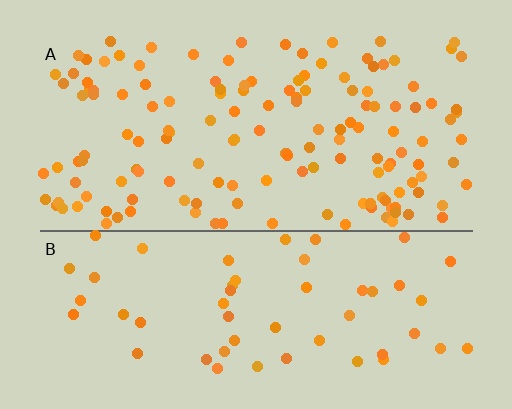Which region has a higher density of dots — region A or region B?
A (the top).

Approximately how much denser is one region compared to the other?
Approximately 2.6× — region A over region B.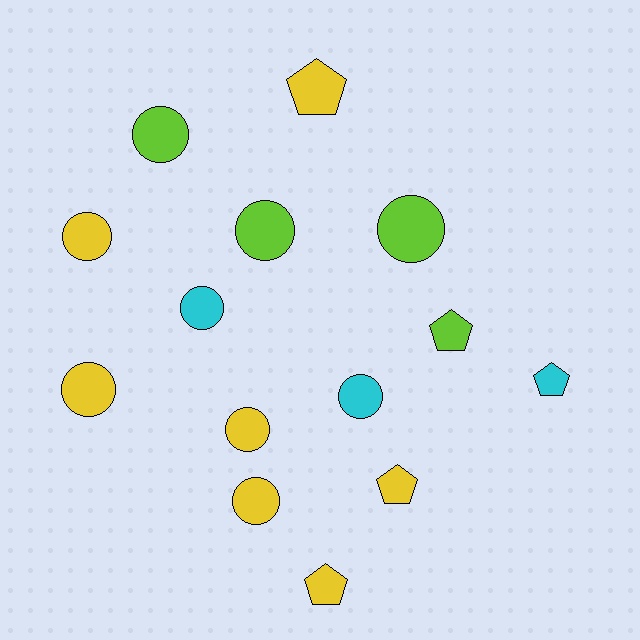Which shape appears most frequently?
Circle, with 9 objects.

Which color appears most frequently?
Yellow, with 7 objects.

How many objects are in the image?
There are 14 objects.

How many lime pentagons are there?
There is 1 lime pentagon.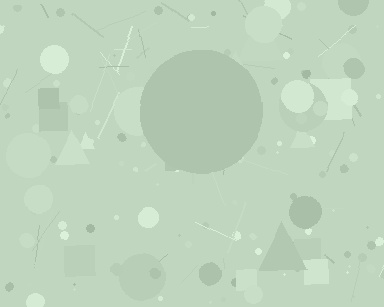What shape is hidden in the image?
A circle is hidden in the image.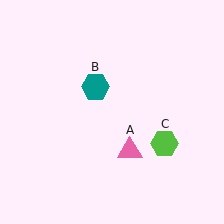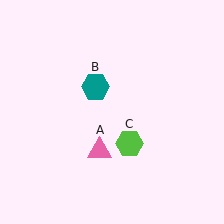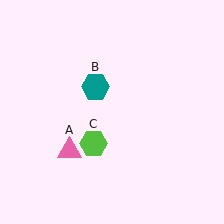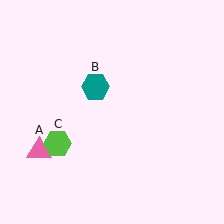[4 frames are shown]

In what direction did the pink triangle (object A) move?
The pink triangle (object A) moved left.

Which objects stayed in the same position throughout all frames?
Teal hexagon (object B) remained stationary.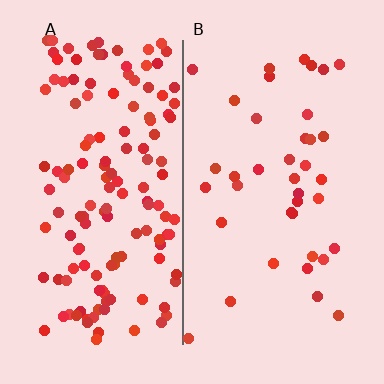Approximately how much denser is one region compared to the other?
Approximately 3.6× — region A over region B.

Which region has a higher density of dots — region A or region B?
A (the left).